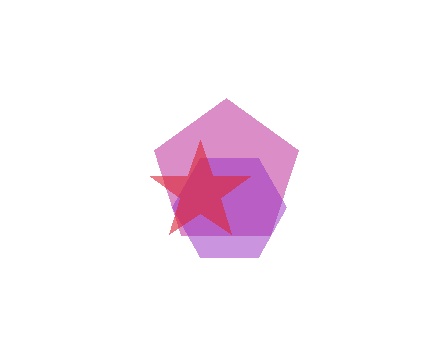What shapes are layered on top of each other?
The layered shapes are: a magenta pentagon, a purple hexagon, a red star.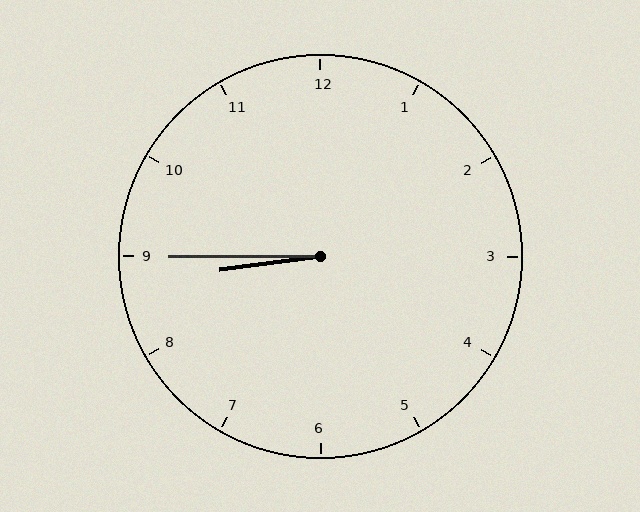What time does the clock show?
8:45.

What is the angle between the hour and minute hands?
Approximately 8 degrees.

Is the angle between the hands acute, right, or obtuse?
It is acute.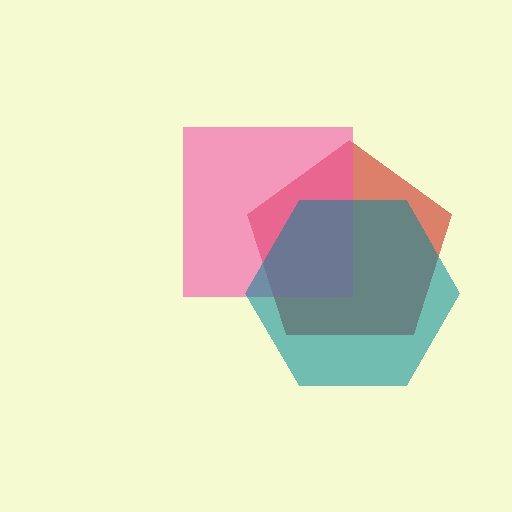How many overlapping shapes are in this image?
There are 3 overlapping shapes in the image.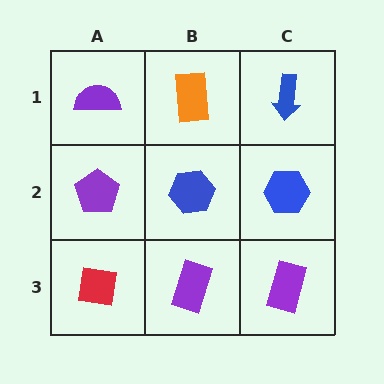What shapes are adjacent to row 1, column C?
A blue hexagon (row 2, column C), an orange rectangle (row 1, column B).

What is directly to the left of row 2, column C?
A blue hexagon.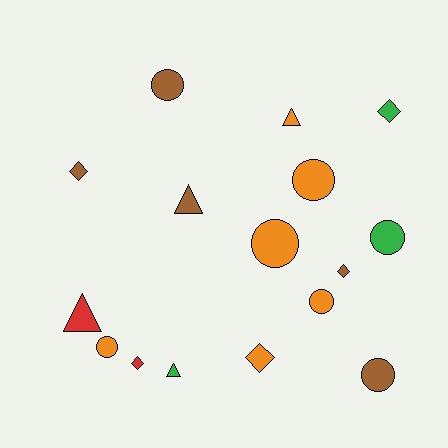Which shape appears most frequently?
Circle, with 7 objects.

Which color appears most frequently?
Orange, with 6 objects.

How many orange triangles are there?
There is 1 orange triangle.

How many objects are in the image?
There are 16 objects.